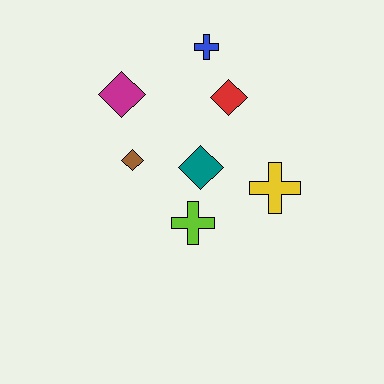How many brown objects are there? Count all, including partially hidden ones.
There is 1 brown object.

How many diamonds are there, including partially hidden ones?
There are 4 diamonds.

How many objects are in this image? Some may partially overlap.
There are 7 objects.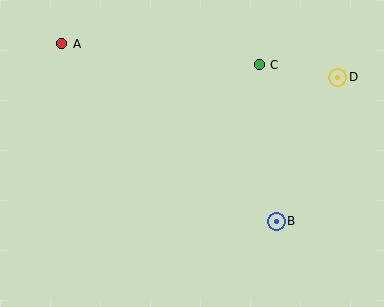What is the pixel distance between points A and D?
The distance between A and D is 278 pixels.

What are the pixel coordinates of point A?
Point A is at (62, 44).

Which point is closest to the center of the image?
Point B at (276, 221) is closest to the center.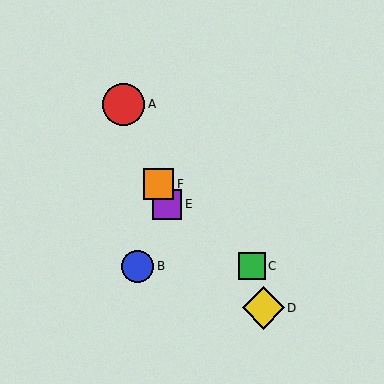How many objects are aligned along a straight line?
3 objects (A, E, F) are aligned along a straight line.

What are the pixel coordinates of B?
Object B is at (137, 266).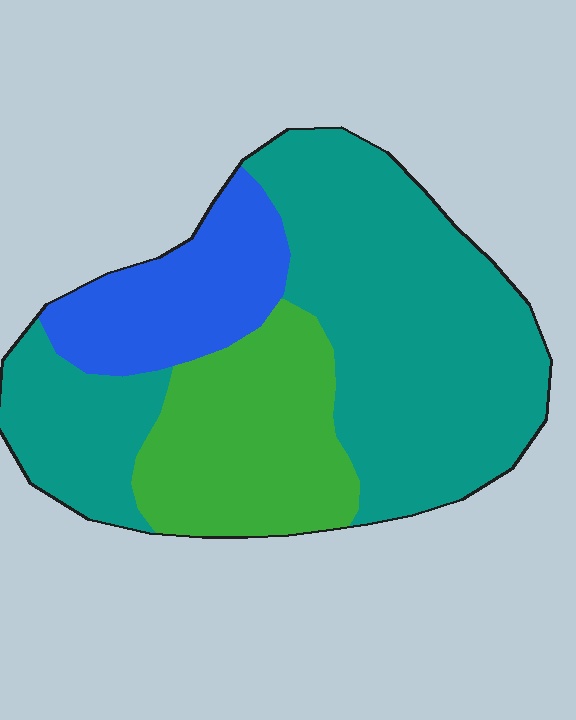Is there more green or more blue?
Green.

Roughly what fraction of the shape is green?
Green covers 24% of the shape.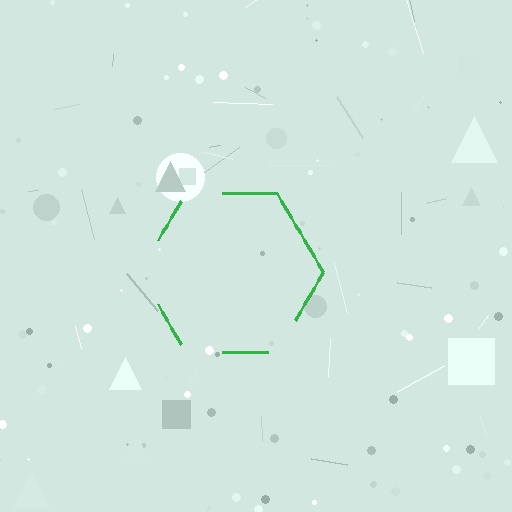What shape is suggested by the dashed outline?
The dashed outline suggests a hexagon.